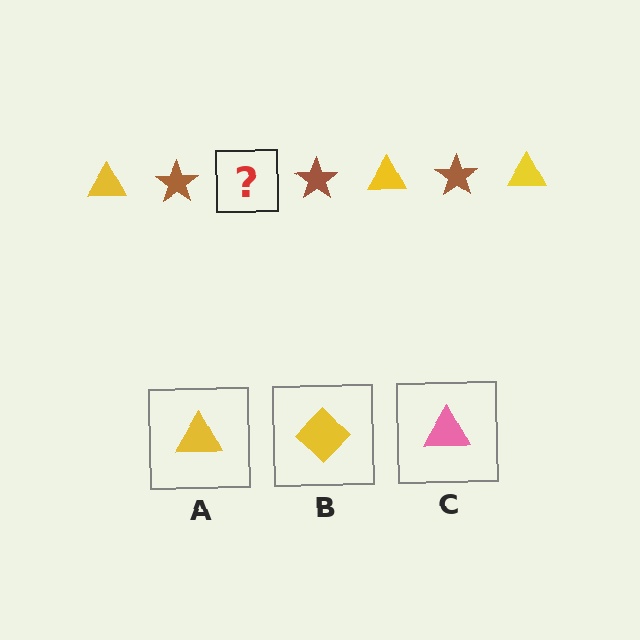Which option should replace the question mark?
Option A.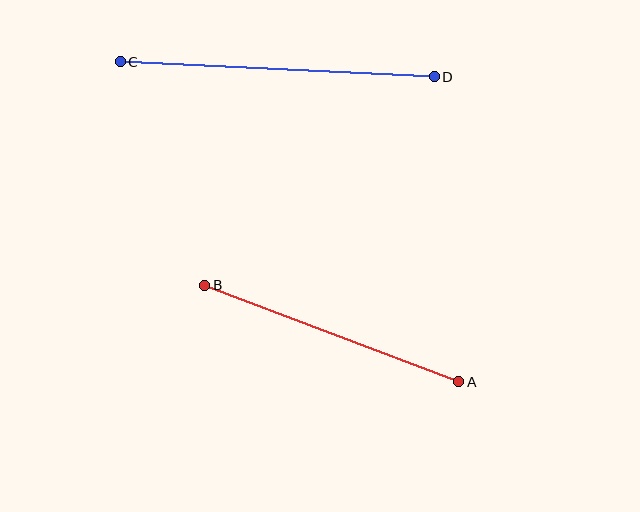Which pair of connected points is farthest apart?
Points C and D are farthest apart.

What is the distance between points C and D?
The distance is approximately 315 pixels.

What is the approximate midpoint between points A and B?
The midpoint is at approximately (332, 334) pixels.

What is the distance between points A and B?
The distance is approximately 272 pixels.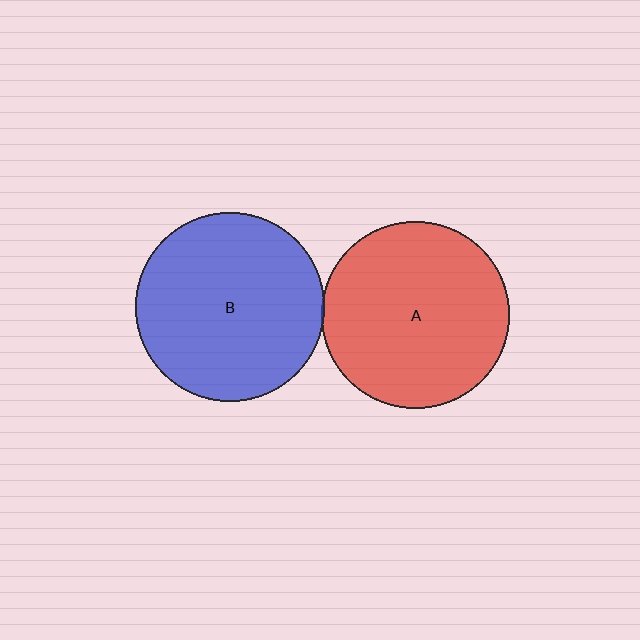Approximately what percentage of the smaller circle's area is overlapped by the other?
Approximately 5%.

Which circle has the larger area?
Circle B (blue).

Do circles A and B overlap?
Yes.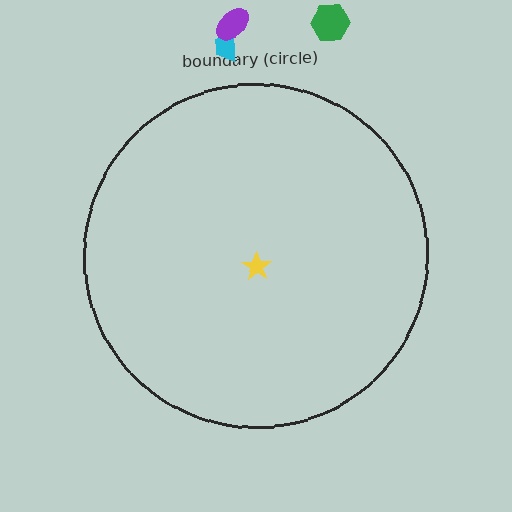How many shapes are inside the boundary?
1 inside, 3 outside.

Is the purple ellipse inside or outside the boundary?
Outside.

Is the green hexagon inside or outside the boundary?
Outside.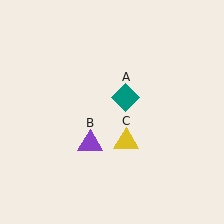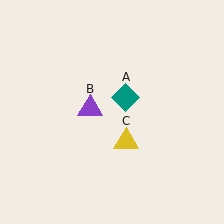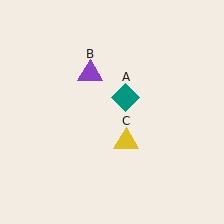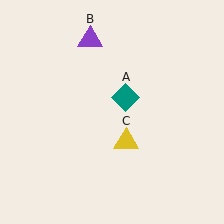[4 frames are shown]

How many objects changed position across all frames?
1 object changed position: purple triangle (object B).